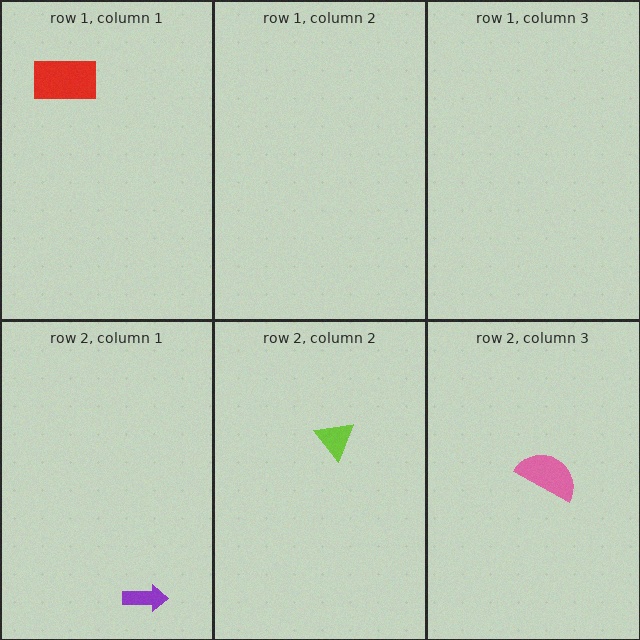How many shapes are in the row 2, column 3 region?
1.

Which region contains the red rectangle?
The row 1, column 1 region.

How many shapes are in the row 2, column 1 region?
1.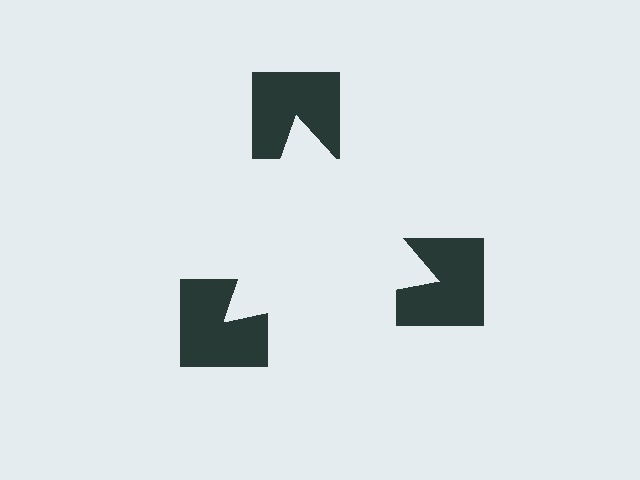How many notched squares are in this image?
There are 3 — one at each vertex of the illusory triangle.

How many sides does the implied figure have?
3 sides.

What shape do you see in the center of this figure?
An illusory triangle — its edges are inferred from the aligned wedge cuts in the notched squares, not physically drawn.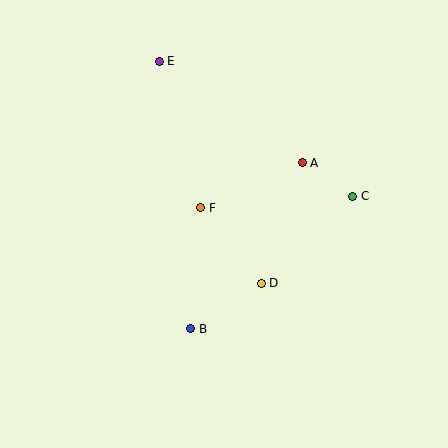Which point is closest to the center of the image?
Point F at (201, 208) is closest to the center.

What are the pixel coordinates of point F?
Point F is at (201, 208).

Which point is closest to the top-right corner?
Point C is closest to the top-right corner.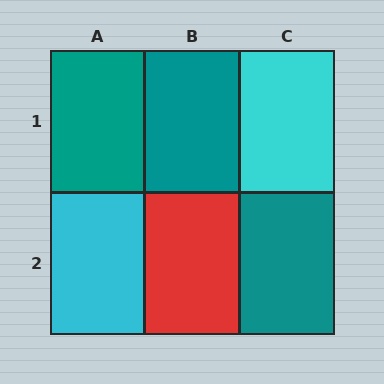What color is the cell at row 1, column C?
Cyan.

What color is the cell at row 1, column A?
Teal.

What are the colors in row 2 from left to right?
Cyan, red, teal.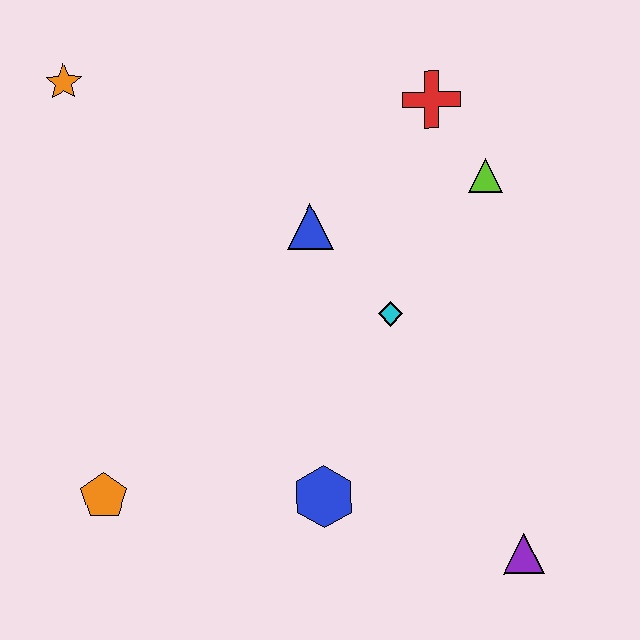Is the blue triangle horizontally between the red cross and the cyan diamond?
No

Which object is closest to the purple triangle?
The blue hexagon is closest to the purple triangle.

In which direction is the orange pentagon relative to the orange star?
The orange pentagon is below the orange star.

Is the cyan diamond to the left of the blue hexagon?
No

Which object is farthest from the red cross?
The orange pentagon is farthest from the red cross.